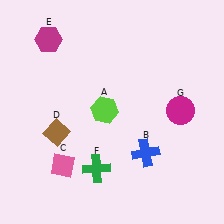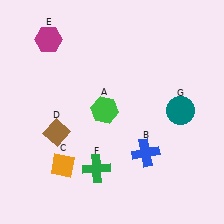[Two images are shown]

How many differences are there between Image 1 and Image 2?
There are 3 differences between the two images.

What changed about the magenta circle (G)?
In Image 1, G is magenta. In Image 2, it changed to teal.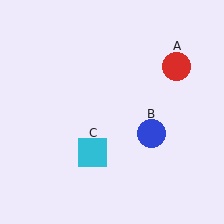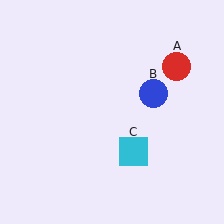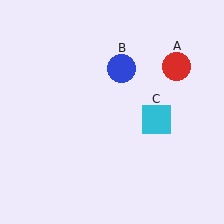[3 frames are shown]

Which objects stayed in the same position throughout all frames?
Red circle (object A) remained stationary.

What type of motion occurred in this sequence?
The blue circle (object B), cyan square (object C) rotated counterclockwise around the center of the scene.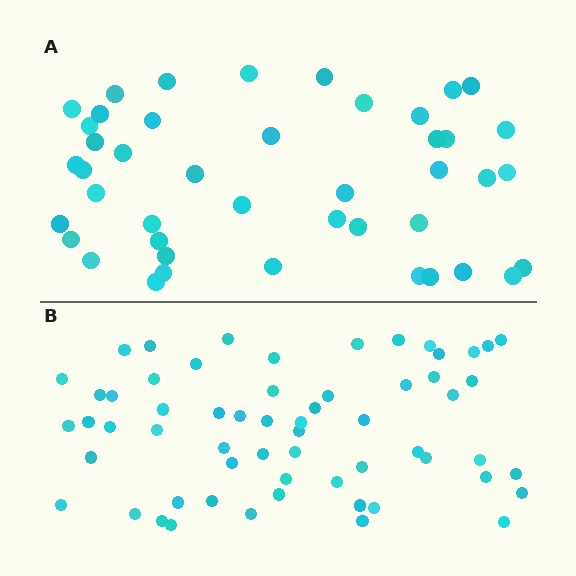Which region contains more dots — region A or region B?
Region B (the bottom region) has more dots.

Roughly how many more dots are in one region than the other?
Region B has approximately 15 more dots than region A.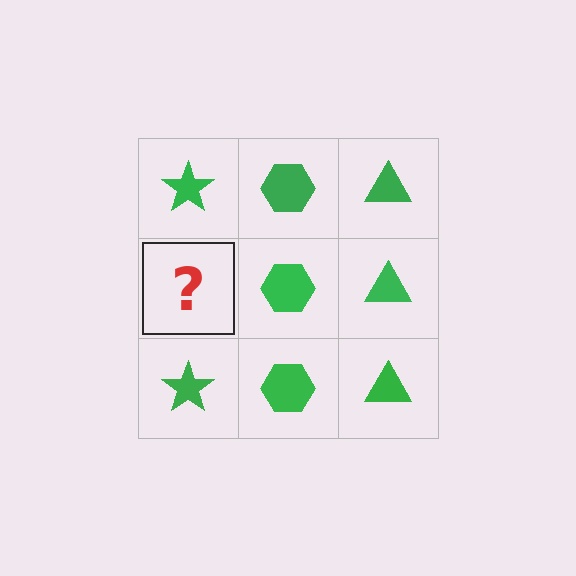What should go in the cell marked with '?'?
The missing cell should contain a green star.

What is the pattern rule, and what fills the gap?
The rule is that each column has a consistent shape. The gap should be filled with a green star.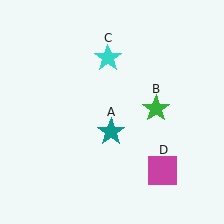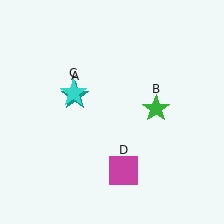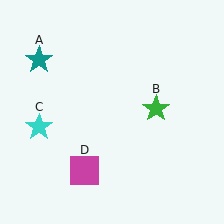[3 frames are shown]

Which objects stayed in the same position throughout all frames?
Green star (object B) remained stationary.